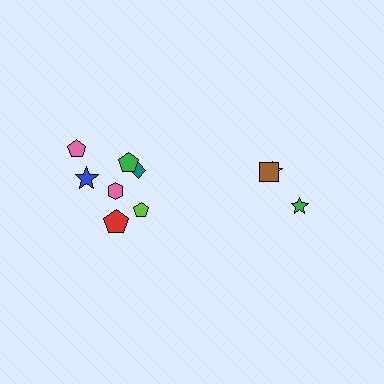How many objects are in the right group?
There are 3 objects.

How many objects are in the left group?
There are 7 objects.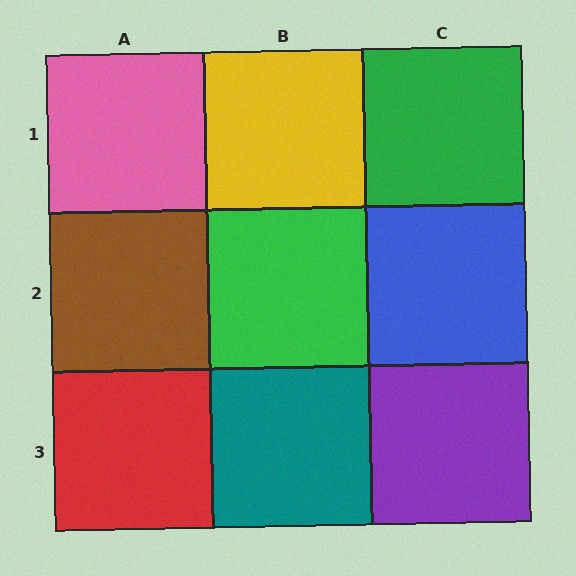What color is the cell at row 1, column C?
Green.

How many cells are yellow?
1 cell is yellow.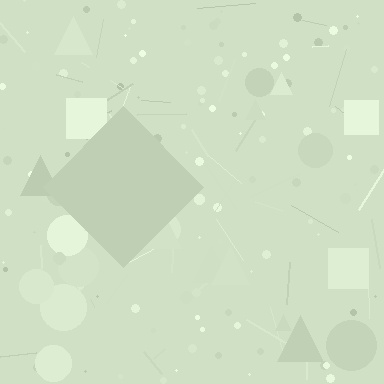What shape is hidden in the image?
A diamond is hidden in the image.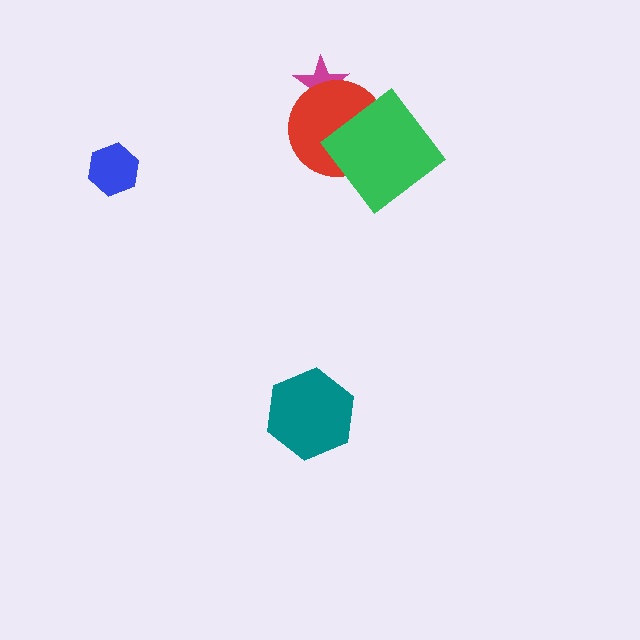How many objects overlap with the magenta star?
1 object overlaps with the magenta star.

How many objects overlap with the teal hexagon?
0 objects overlap with the teal hexagon.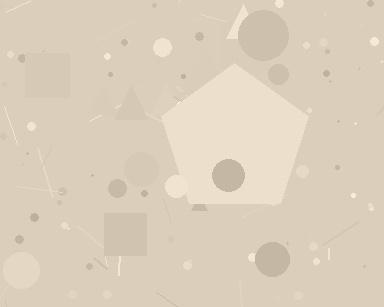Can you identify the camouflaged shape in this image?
The camouflaged shape is a pentagon.